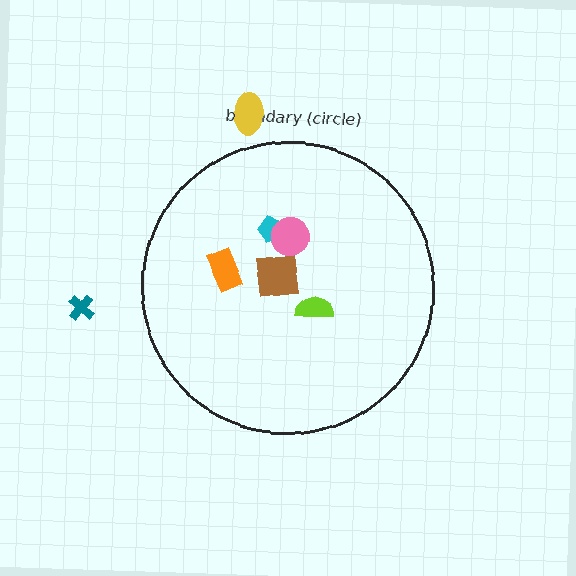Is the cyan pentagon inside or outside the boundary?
Inside.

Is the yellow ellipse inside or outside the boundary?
Outside.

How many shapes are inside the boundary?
5 inside, 2 outside.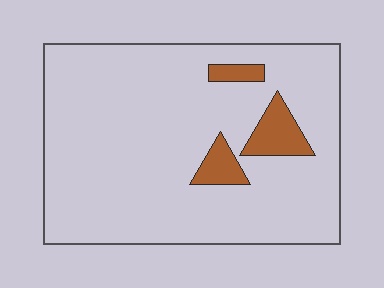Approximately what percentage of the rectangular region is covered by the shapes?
Approximately 10%.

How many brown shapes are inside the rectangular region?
3.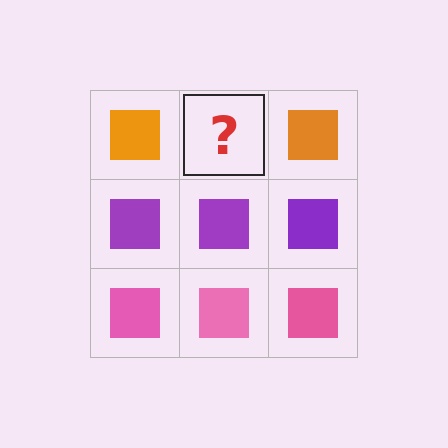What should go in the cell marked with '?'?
The missing cell should contain an orange square.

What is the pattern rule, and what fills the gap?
The rule is that each row has a consistent color. The gap should be filled with an orange square.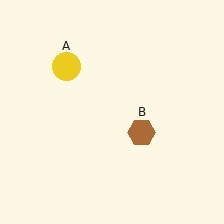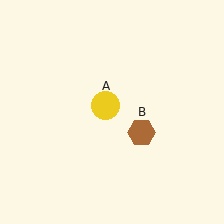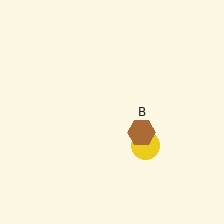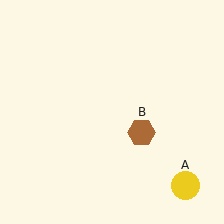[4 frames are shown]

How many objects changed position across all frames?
1 object changed position: yellow circle (object A).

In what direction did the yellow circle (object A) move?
The yellow circle (object A) moved down and to the right.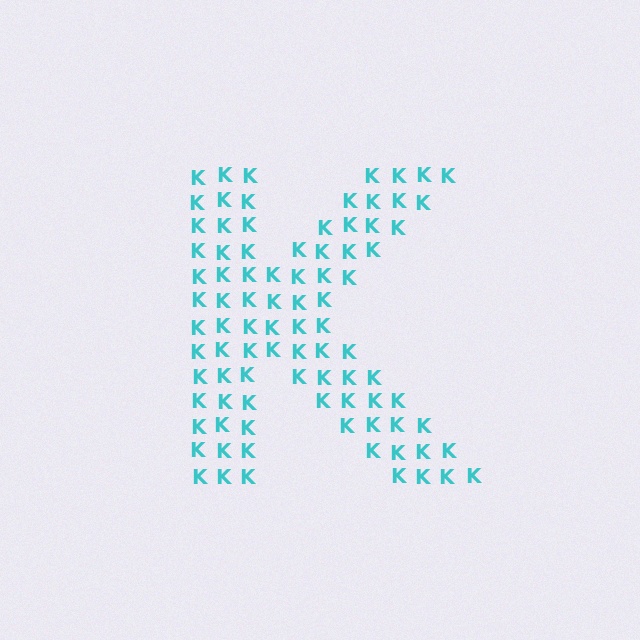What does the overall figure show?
The overall figure shows the letter K.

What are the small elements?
The small elements are letter K's.